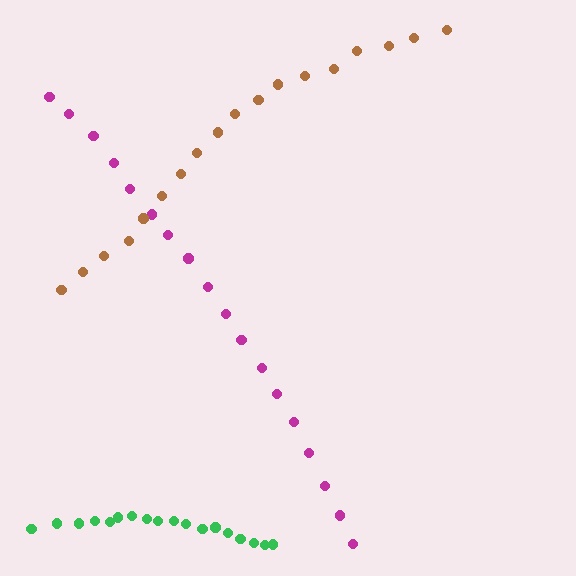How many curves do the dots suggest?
There are 3 distinct paths.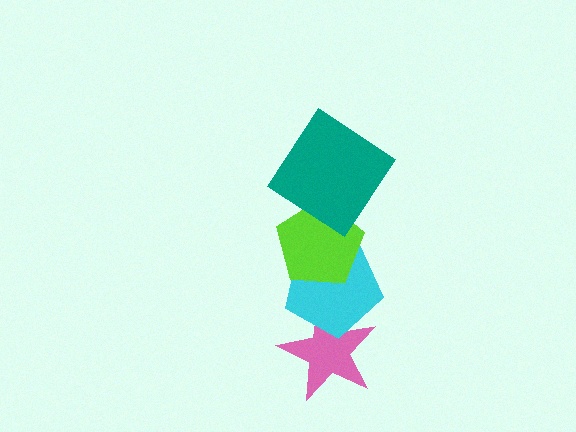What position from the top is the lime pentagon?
The lime pentagon is 2nd from the top.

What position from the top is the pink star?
The pink star is 4th from the top.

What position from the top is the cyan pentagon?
The cyan pentagon is 3rd from the top.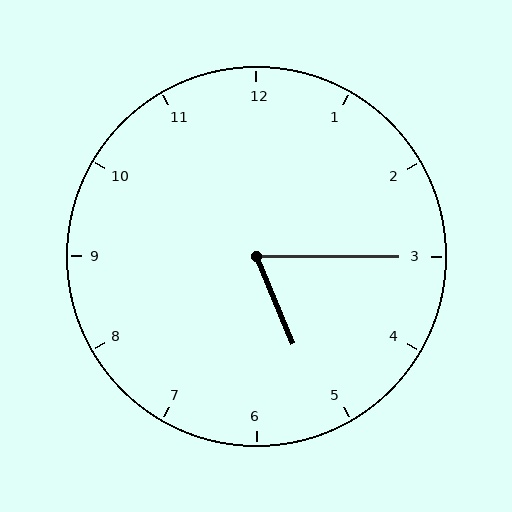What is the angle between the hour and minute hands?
Approximately 68 degrees.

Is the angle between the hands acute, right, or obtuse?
It is acute.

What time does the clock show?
5:15.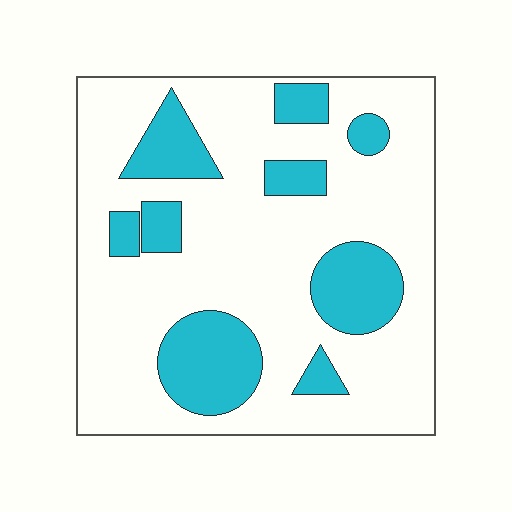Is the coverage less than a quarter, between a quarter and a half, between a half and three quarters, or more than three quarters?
Less than a quarter.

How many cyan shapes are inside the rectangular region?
9.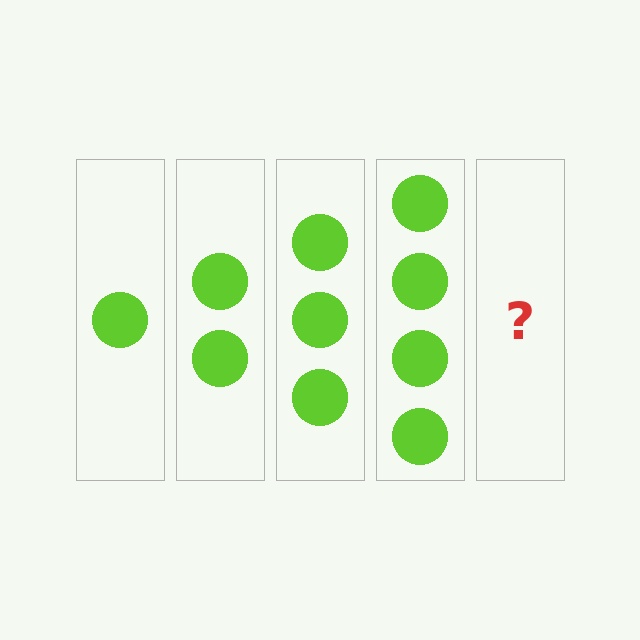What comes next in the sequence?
The next element should be 5 circles.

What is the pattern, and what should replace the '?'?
The pattern is that each step adds one more circle. The '?' should be 5 circles.